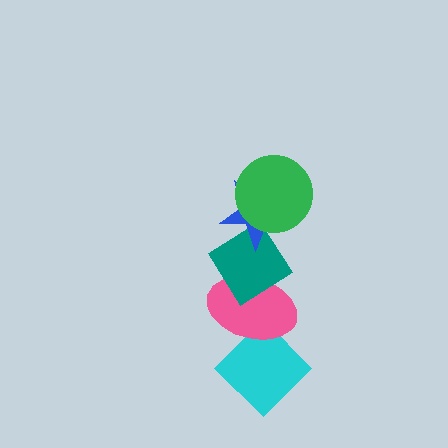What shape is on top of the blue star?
The green circle is on top of the blue star.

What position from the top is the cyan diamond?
The cyan diamond is 5th from the top.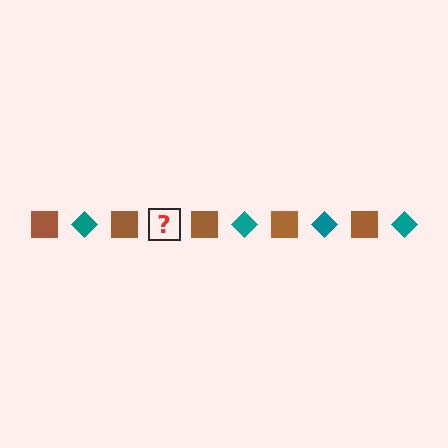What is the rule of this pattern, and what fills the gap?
The rule is that the pattern alternates between brown square and teal diamond. The gap should be filled with a teal diamond.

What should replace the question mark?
The question mark should be replaced with a teal diamond.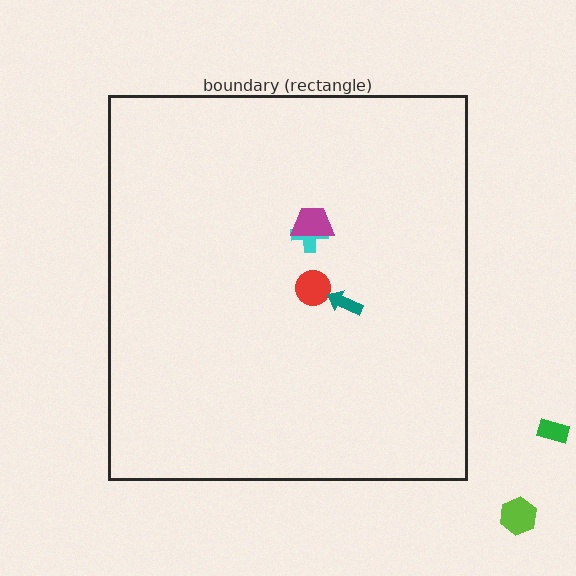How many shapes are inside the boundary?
4 inside, 2 outside.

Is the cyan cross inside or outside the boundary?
Inside.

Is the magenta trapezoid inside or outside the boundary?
Inside.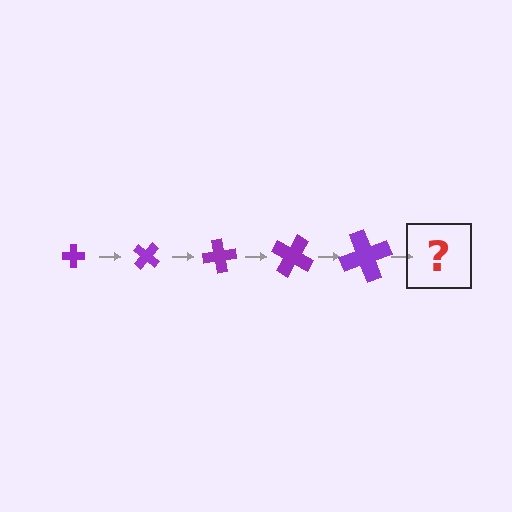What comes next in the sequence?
The next element should be a cross, larger than the previous one and rotated 200 degrees from the start.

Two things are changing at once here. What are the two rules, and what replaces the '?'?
The two rules are that the cross grows larger each step and it rotates 40 degrees each step. The '?' should be a cross, larger than the previous one and rotated 200 degrees from the start.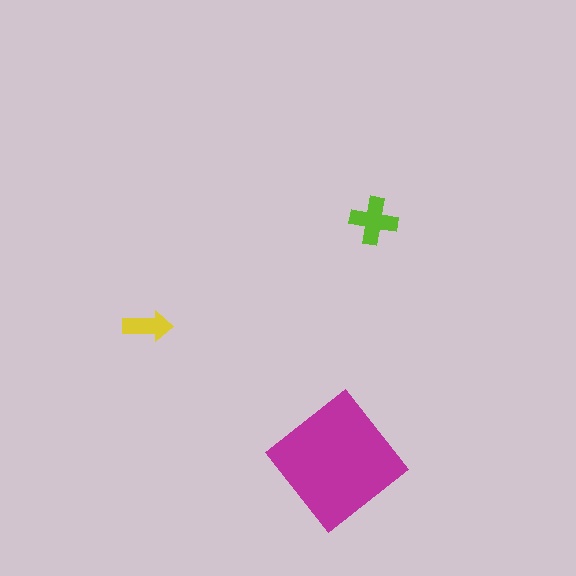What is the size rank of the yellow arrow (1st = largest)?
3rd.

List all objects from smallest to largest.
The yellow arrow, the lime cross, the magenta diamond.